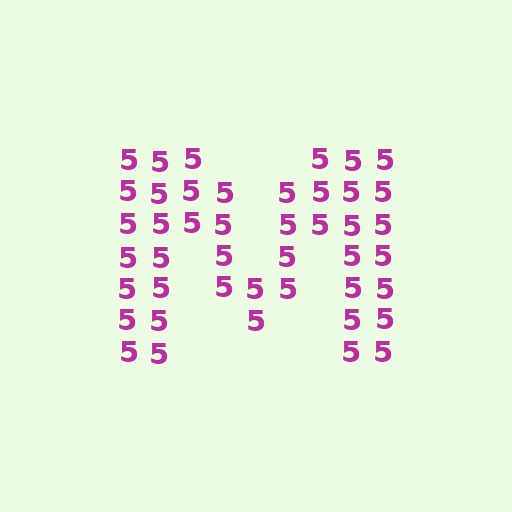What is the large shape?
The large shape is the letter M.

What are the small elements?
The small elements are digit 5's.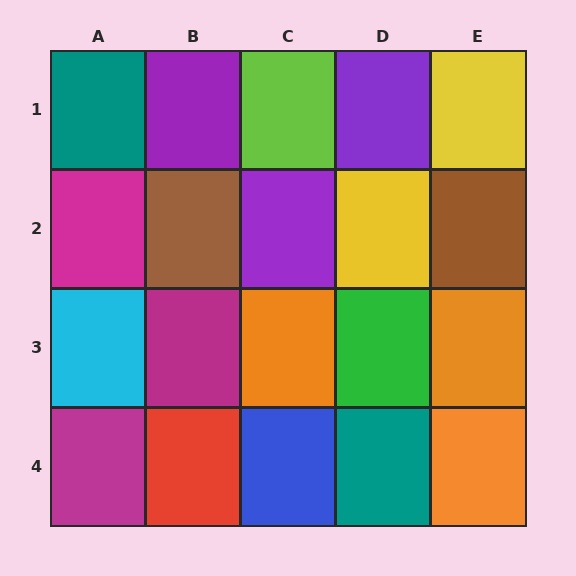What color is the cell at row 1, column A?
Teal.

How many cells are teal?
2 cells are teal.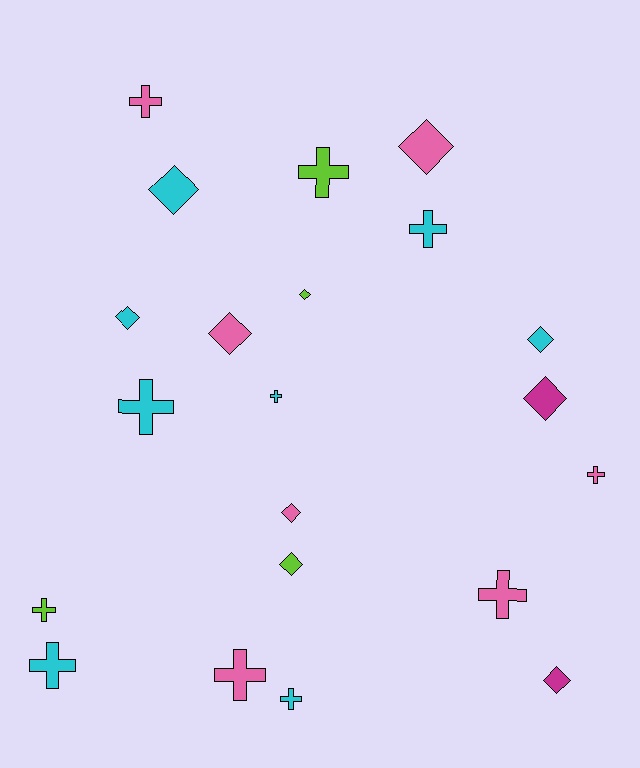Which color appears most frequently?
Cyan, with 8 objects.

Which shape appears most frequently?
Cross, with 11 objects.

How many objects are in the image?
There are 21 objects.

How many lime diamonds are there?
There are 2 lime diamonds.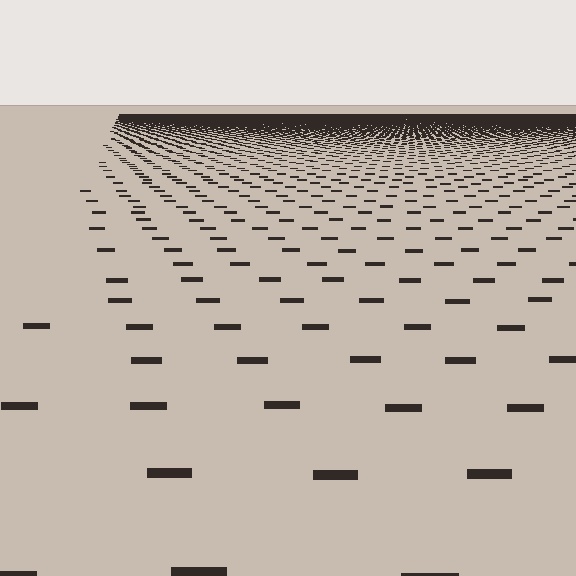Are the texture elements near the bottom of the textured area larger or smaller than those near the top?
Larger. Near the bottom, elements are closer to the viewer and appear at a bigger on-screen size.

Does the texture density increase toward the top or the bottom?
Density increases toward the top.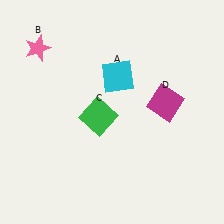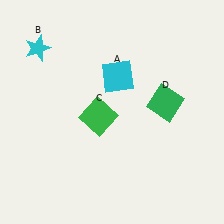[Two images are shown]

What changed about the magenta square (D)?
In Image 1, D is magenta. In Image 2, it changed to green.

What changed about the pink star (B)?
In Image 1, B is pink. In Image 2, it changed to cyan.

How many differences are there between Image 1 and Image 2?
There are 2 differences between the two images.